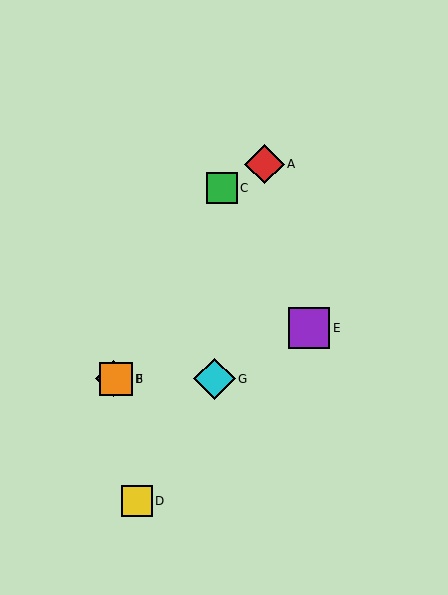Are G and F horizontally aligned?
Yes, both are at y≈379.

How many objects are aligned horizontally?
3 objects (B, F, G) are aligned horizontally.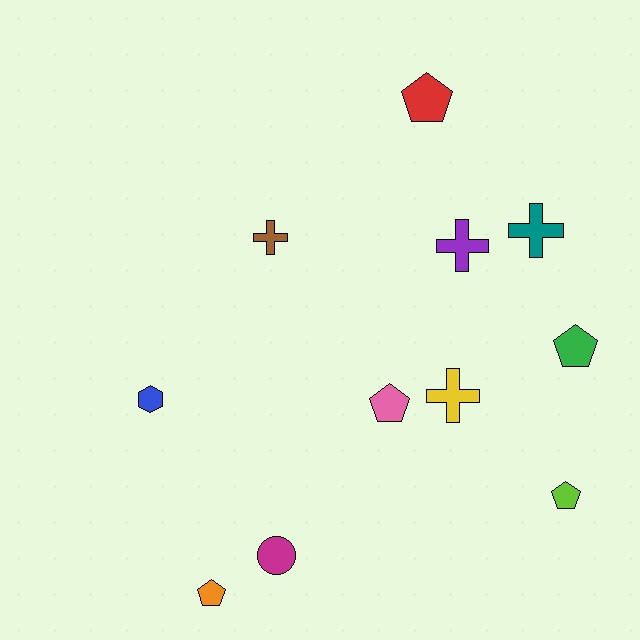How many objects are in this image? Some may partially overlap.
There are 11 objects.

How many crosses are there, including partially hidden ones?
There are 4 crosses.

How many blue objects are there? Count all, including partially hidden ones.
There is 1 blue object.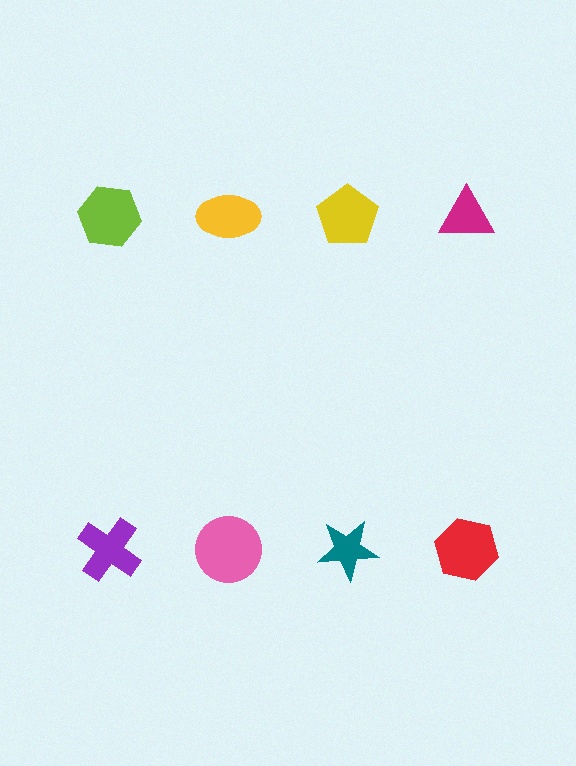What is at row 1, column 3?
A yellow pentagon.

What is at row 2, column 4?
A red hexagon.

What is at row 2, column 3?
A teal star.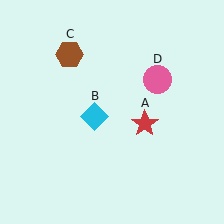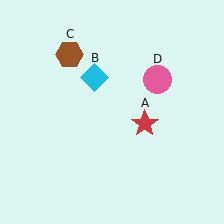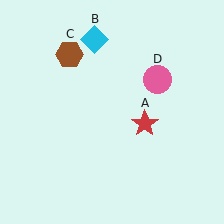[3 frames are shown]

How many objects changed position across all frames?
1 object changed position: cyan diamond (object B).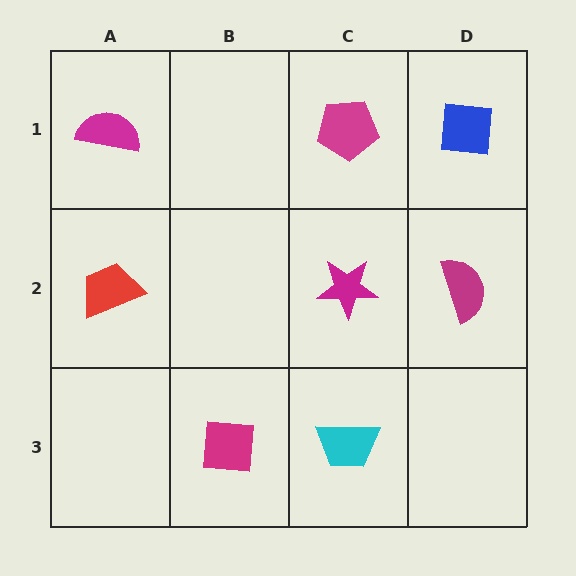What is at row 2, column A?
A red trapezoid.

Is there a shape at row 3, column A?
No, that cell is empty.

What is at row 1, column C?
A magenta pentagon.